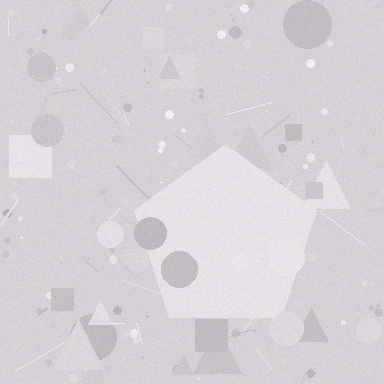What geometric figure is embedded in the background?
A pentagon is embedded in the background.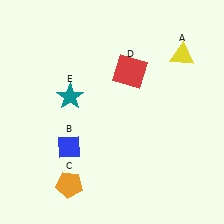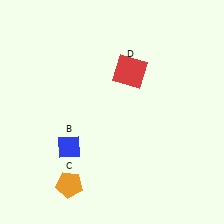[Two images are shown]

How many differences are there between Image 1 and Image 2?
There are 2 differences between the two images.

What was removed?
The teal star (E), the yellow triangle (A) were removed in Image 2.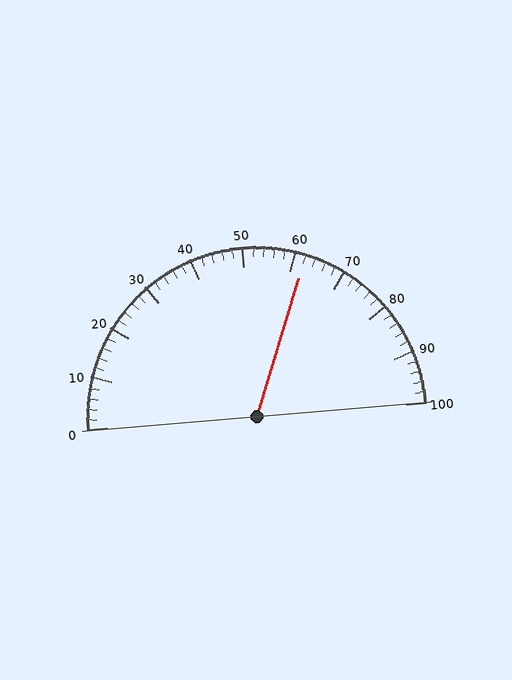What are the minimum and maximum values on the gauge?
The gauge ranges from 0 to 100.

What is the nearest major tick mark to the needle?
The nearest major tick mark is 60.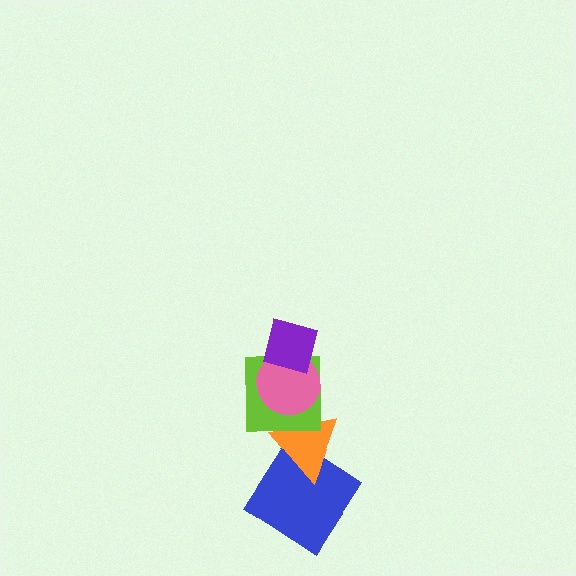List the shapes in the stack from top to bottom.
From top to bottom: the purple diamond, the pink circle, the lime square, the orange triangle, the blue diamond.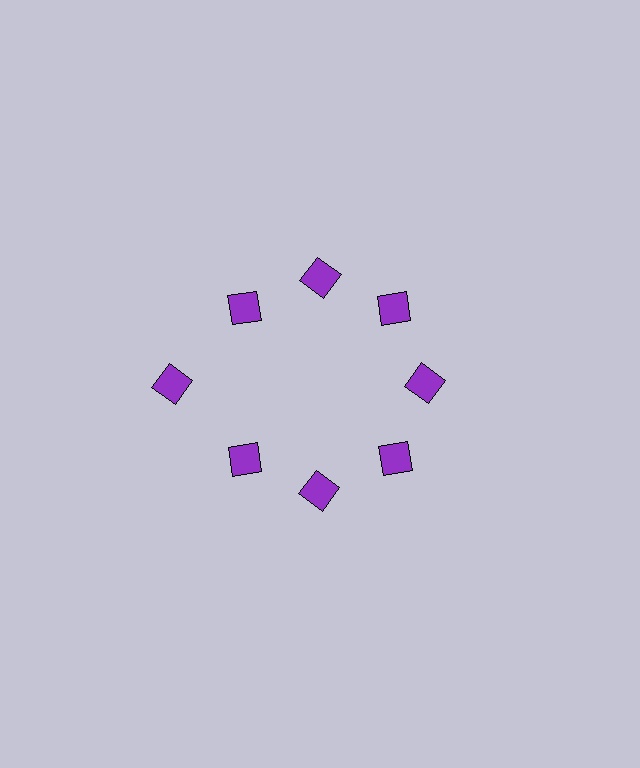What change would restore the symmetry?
The symmetry would be restored by moving it inward, back onto the ring so that all 8 squares sit at equal angles and equal distance from the center.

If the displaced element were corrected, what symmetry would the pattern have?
It would have 8-fold rotational symmetry — the pattern would map onto itself every 45 degrees.